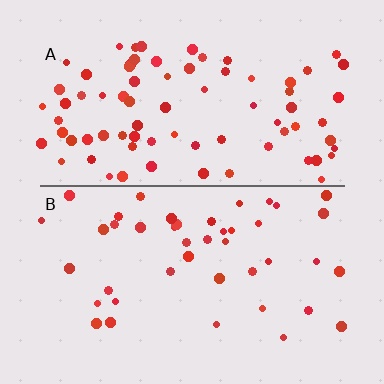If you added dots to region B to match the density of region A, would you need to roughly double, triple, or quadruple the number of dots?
Approximately double.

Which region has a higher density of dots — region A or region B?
A (the top).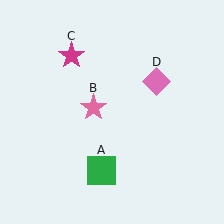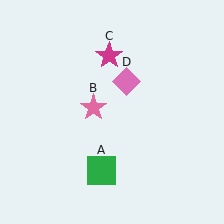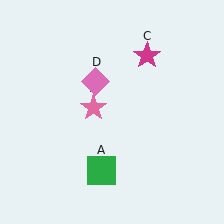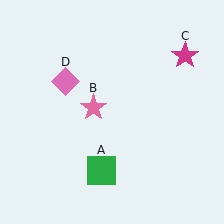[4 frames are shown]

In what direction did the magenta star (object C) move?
The magenta star (object C) moved right.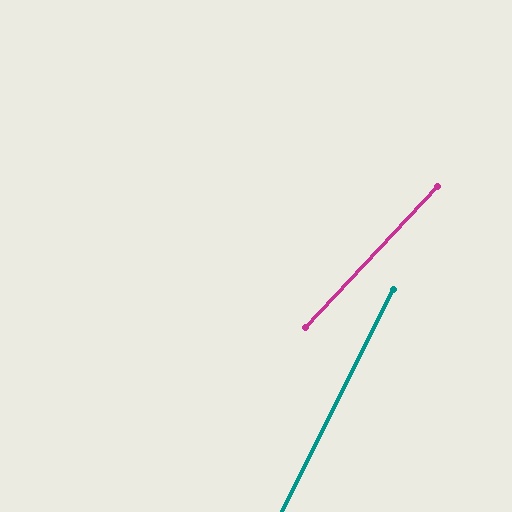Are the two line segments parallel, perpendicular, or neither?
Neither parallel nor perpendicular — they differ by about 16°.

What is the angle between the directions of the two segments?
Approximately 16 degrees.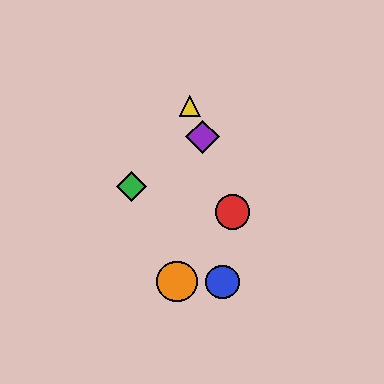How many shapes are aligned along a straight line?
3 shapes (the red circle, the yellow triangle, the purple diamond) are aligned along a straight line.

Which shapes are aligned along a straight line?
The red circle, the yellow triangle, the purple diamond are aligned along a straight line.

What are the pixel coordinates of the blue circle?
The blue circle is at (222, 282).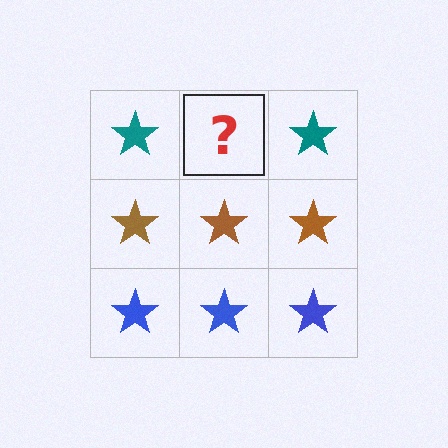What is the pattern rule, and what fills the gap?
The rule is that each row has a consistent color. The gap should be filled with a teal star.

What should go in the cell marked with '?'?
The missing cell should contain a teal star.